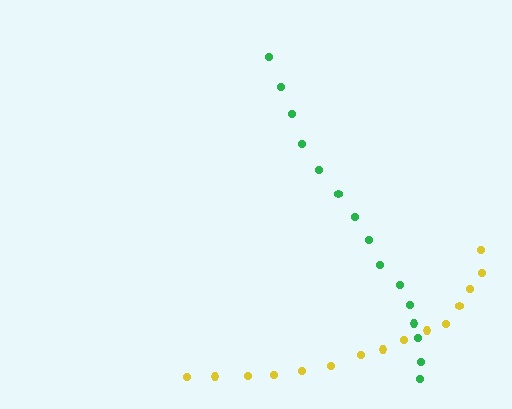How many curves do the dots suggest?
There are 2 distinct paths.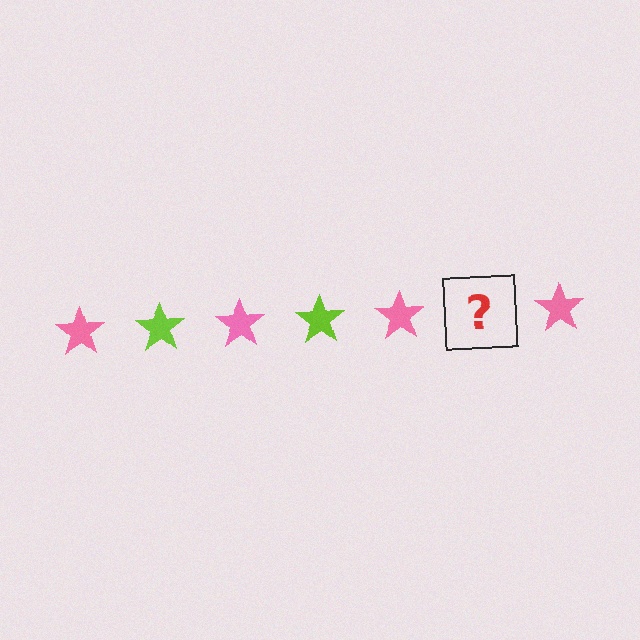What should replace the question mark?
The question mark should be replaced with a lime star.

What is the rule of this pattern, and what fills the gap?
The rule is that the pattern cycles through pink, lime stars. The gap should be filled with a lime star.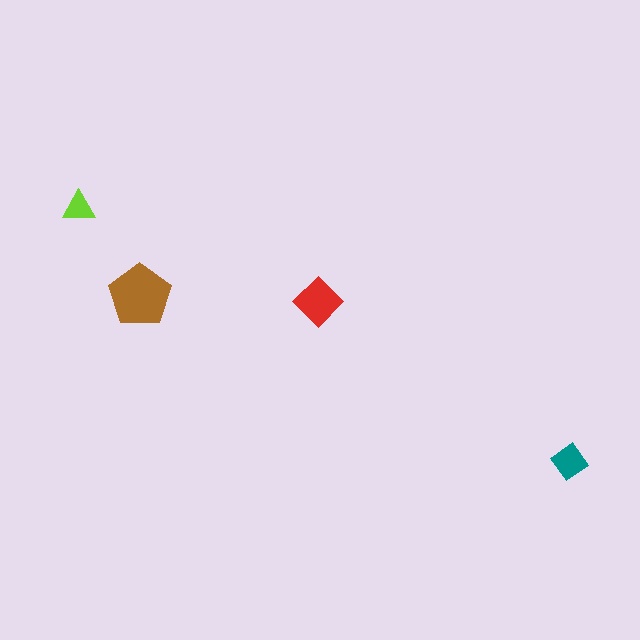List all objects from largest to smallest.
The brown pentagon, the red diamond, the teal diamond, the lime triangle.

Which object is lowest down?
The teal diamond is bottommost.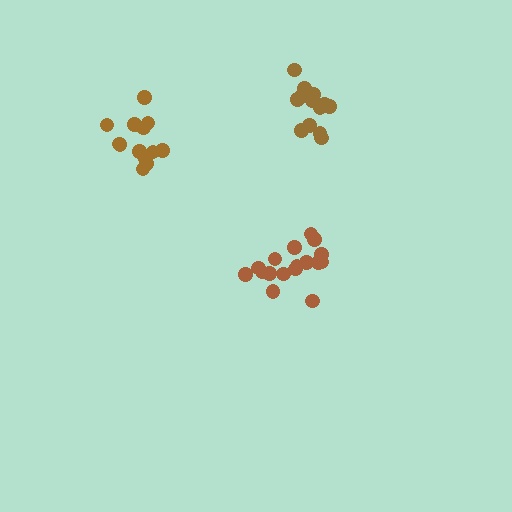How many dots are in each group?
Group 1: 17 dots, Group 2: 15 dots, Group 3: 13 dots (45 total).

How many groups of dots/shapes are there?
There are 3 groups.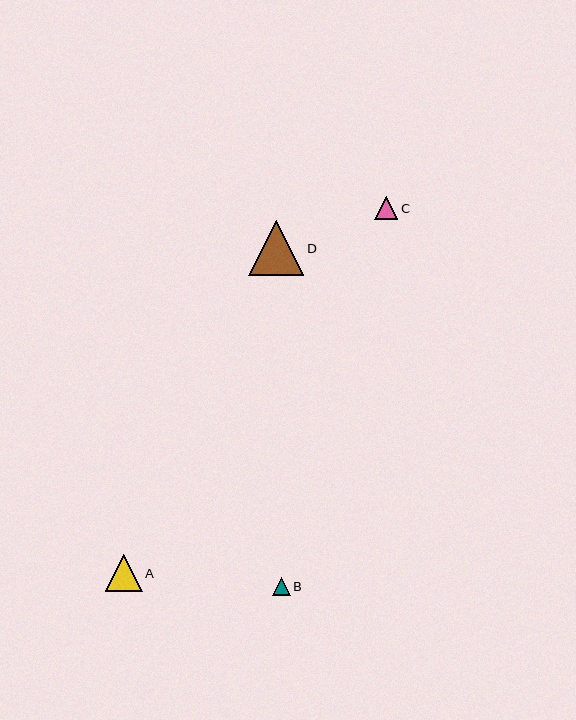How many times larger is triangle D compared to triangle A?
Triangle D is approximately 1.5 times the size of triangle A.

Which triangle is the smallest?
Triangle B is the smallest with a size of approximately 17 pixels.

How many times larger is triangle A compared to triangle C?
Triangle A is approximately 1.6 times the size of triangle C.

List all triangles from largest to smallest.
From largest to smallest: D, A, C, B.